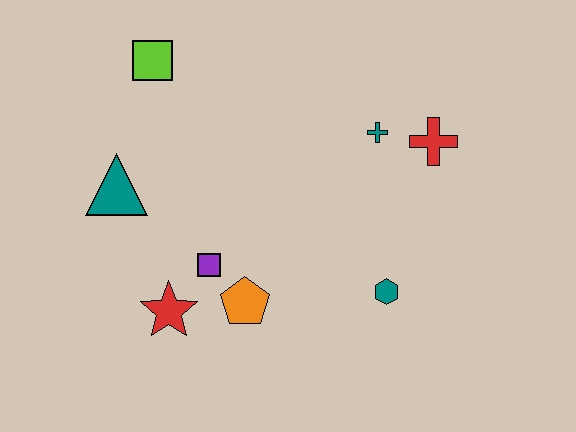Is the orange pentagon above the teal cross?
No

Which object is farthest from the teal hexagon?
The lime square is farthest from the teal hexagon.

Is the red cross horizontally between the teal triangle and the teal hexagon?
No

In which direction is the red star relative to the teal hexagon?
The red star is to the left of the teal hexagon.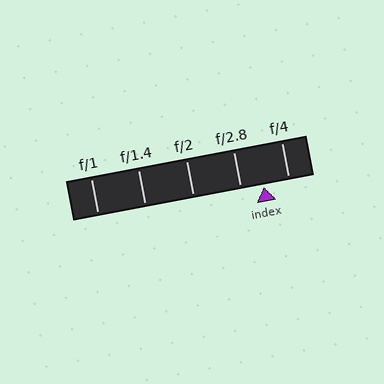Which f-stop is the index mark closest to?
The index mark is closest to f/2.8.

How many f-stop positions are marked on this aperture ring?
There are 5 f-stop positions marked.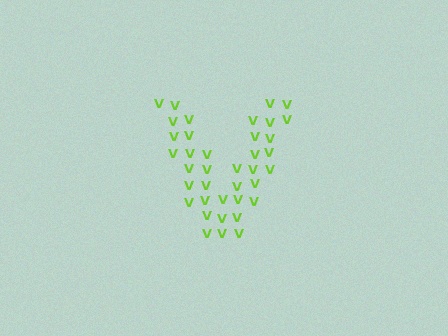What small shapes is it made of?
It is made of small letter V's.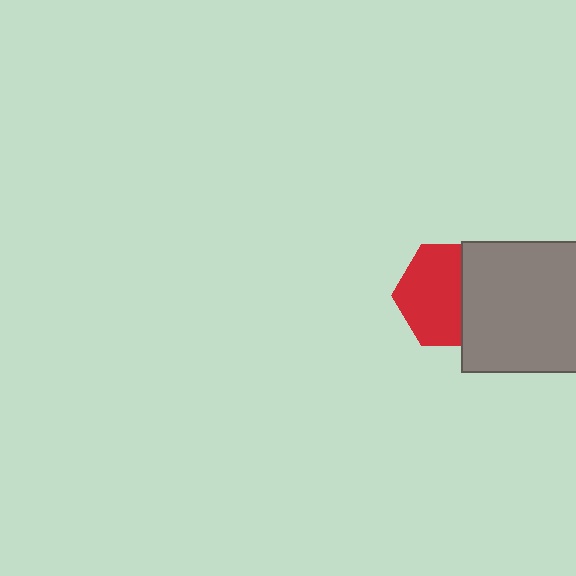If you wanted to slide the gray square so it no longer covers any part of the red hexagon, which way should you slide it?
Slide it right — that is the most direct way to separate the two shapes.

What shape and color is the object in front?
The object in front is a gray square.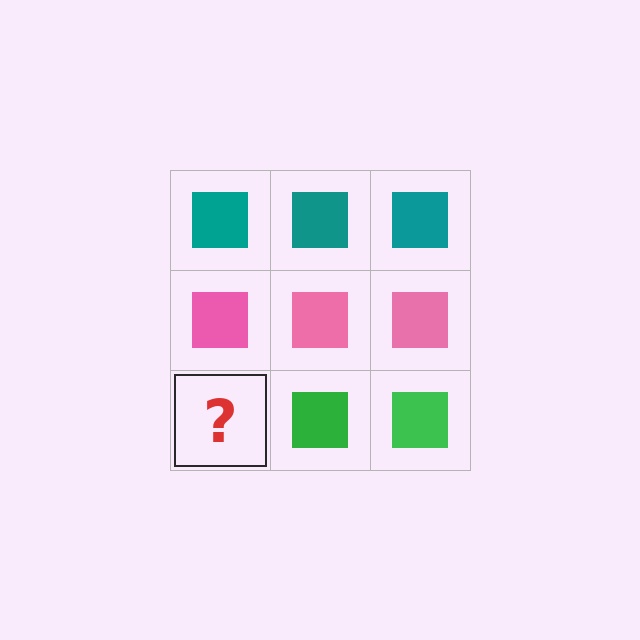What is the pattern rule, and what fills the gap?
The rule is that each row has a consistent color. The gap should be filled with a green square.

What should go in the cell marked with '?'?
The missing cell should contain a green square.